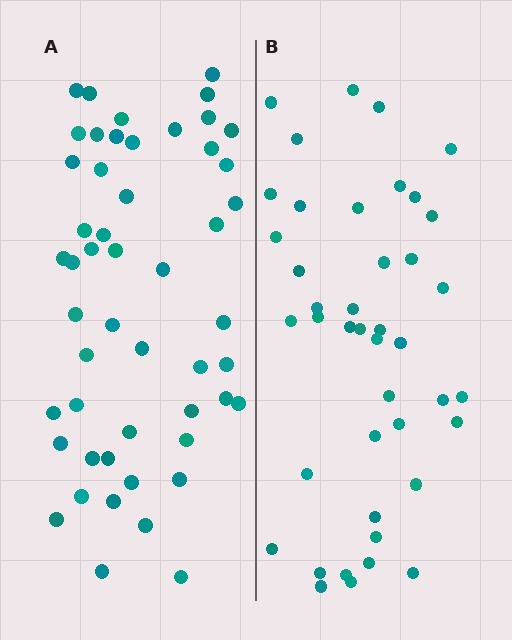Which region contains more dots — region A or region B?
Region A (the left region) has more dots.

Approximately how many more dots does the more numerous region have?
Region A has roughly 8 or so more dots than region B.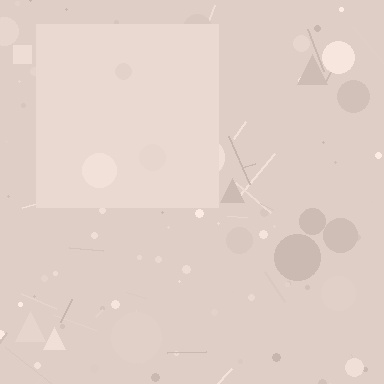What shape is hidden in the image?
A square is hidden in the image.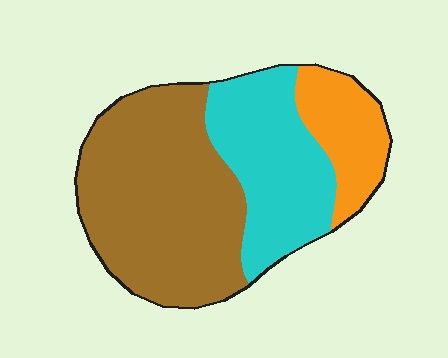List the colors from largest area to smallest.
From largest to smallest: brown, cyan, orange.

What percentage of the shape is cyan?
Cyan takes up between a sixth and a third of the shape.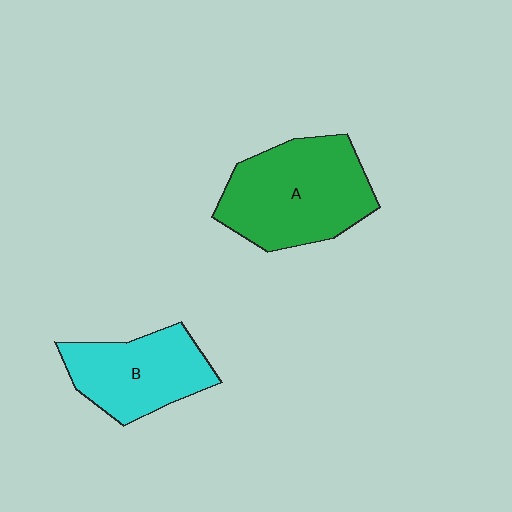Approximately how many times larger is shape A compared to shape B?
Approximately 1.4 times.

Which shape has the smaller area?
Shape B (cyan).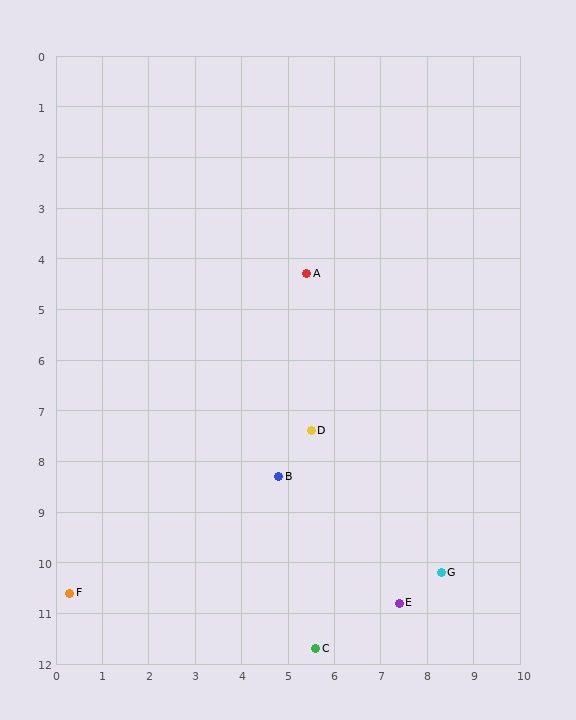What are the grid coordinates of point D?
Point D is at approximately (5.5, 7.4).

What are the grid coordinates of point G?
Point G is at approximately (8.3, 10.2).